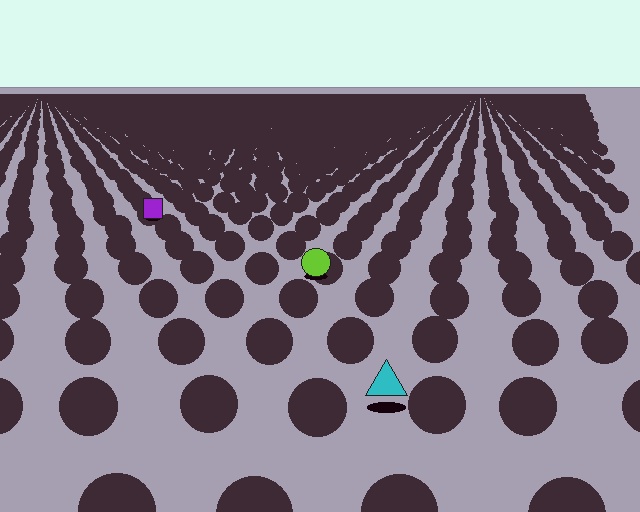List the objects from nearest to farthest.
From nearest to farthest: the cyan triangle, the lime circle, the purple square.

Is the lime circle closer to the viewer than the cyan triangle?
No. The cyan triangle is closer — you can tell from the texture gradient: the ground texture is coarser near it.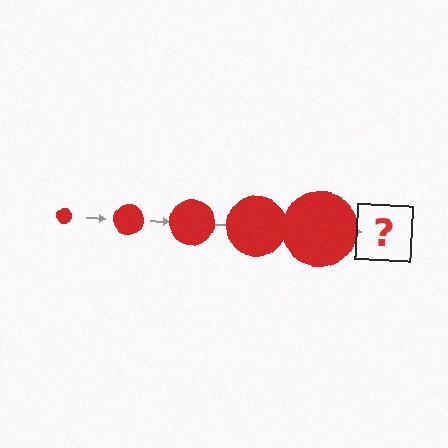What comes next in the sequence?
The next element should be a red circle, larger than the previous one.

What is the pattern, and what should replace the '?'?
The pattern is that the circle gets progressively larger each step. The '?' should be a red circle, larger than the previous one.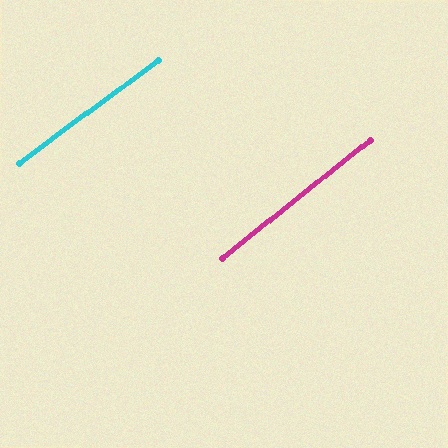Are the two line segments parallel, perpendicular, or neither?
Parallel — their directions differ by only 1.9°.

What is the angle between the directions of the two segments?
Approximately 2 degrees.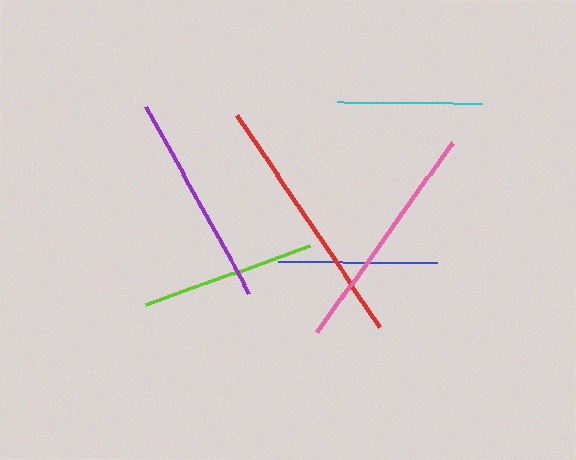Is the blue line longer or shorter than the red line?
The red line is longer than the blue line.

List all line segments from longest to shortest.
From longest to shortest: red, pink, purple, lime, blue, cyan.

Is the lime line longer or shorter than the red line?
The red line is longer than the lime line.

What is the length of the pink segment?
The pink segment is approximately 234 pixels long.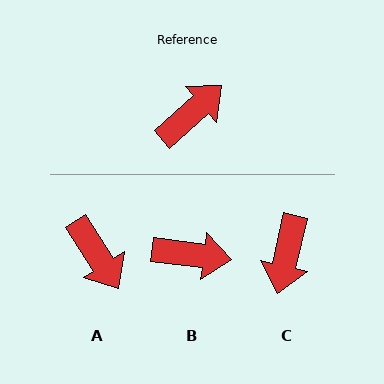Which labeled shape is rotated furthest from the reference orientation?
C, about 144 degrees away.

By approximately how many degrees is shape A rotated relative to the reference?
Approximately 99 degrees clockwise.